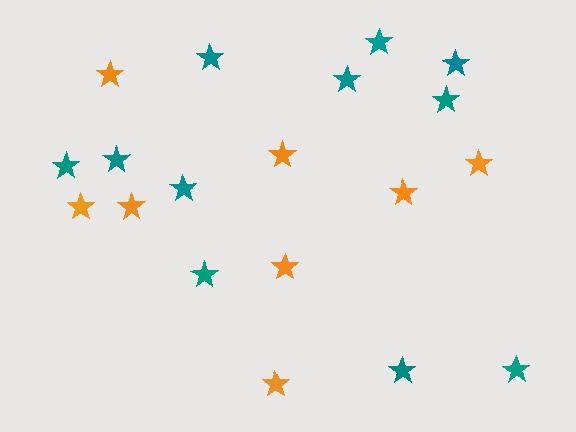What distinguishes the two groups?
There are 2 groups: one group of teal stars (11) and one group of orange stars (8).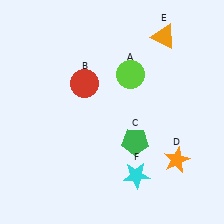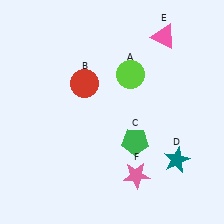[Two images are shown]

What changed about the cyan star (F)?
In Image 1, F is cyan. In Image 2, it changed to pink.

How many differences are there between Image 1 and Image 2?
There are 3 differences between the two images.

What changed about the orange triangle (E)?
In Image 1, E is orange. In Image 2, it changed to pink.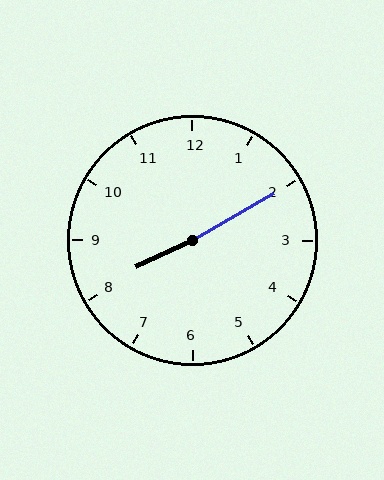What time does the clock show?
8:10.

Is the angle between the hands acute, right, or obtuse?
It is obtuse.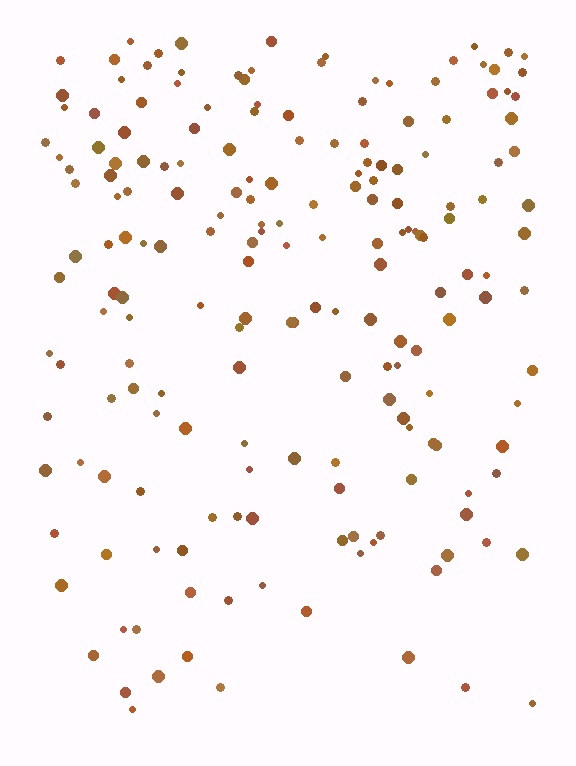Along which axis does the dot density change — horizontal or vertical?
Vertical.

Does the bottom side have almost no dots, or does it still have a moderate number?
Still a moderate number, just noticeably fewer than the top.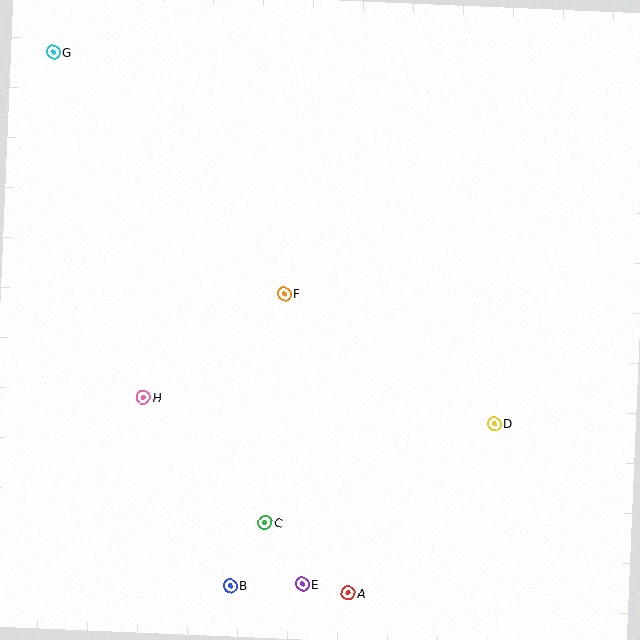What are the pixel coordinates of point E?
Point E is at (302, 584).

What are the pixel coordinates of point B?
Point B is at (230, 586).